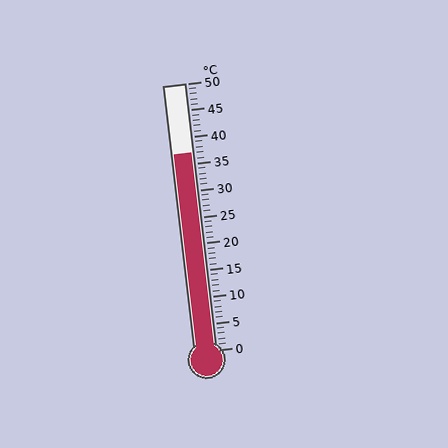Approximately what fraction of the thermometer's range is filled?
The thermometer is filled to approximately 75% of its range.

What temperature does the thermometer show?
The thermometer shows approximately 37°C.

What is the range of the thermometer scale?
The thermometer scale ranges from 0°C to 50°C.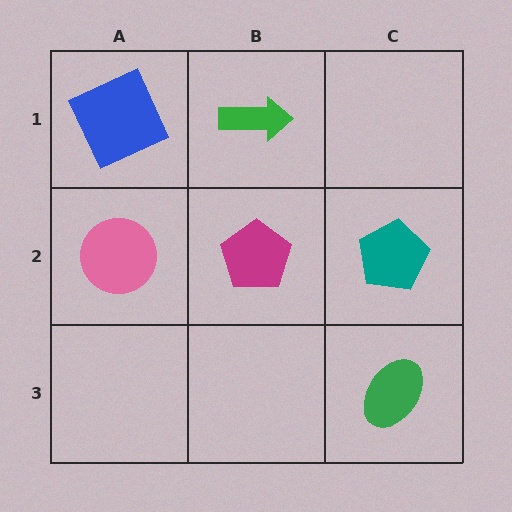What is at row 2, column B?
A magenta pentagon.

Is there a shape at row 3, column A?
No, that cell is empty.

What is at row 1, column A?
A blue square.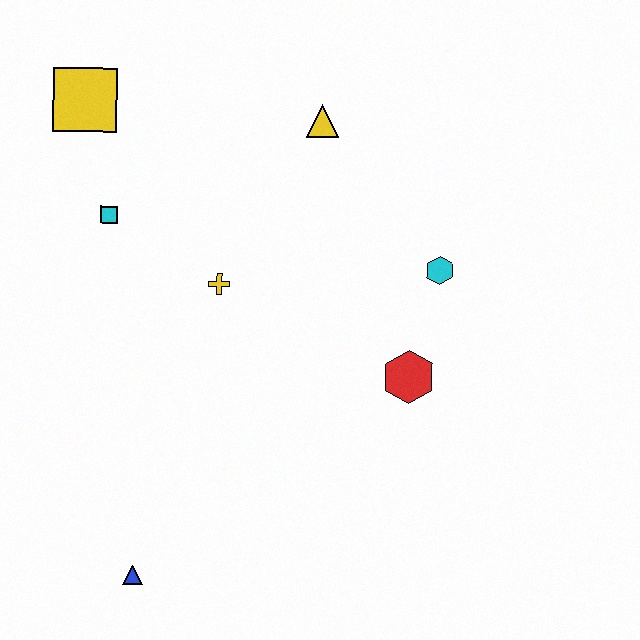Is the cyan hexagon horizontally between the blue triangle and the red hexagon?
No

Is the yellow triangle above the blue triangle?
Yes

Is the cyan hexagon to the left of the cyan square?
No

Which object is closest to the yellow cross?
The cyan square is closest to the yellow cross.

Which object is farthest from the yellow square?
The blue triangle is farthest from the yellow square.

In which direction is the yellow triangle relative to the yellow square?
The yellow triangle is to the right of the yellow square.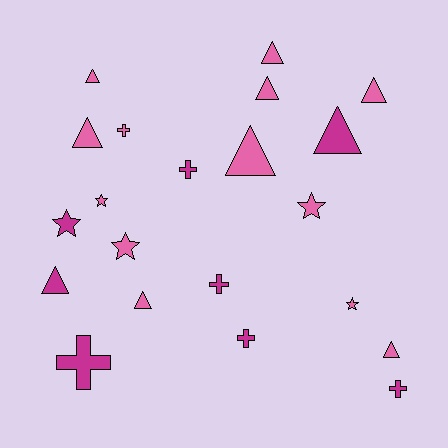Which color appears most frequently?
Pink, with 13 objects.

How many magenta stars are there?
There is 1 magenta star.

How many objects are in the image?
There are 21 objects.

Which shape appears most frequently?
Triangle, with 10 objects.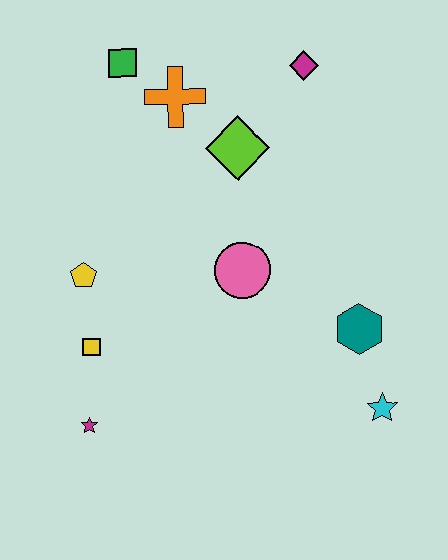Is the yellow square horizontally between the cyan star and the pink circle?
No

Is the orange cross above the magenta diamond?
No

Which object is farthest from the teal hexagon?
The green square is farthest from the teal hexagon.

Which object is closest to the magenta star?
The yellow square is closest to the magenta star.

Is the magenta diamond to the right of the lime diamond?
Yes